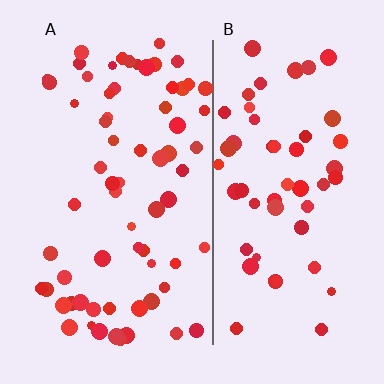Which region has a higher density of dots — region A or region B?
A (the left).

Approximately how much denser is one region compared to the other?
Approximately 1.2× — region A over region B.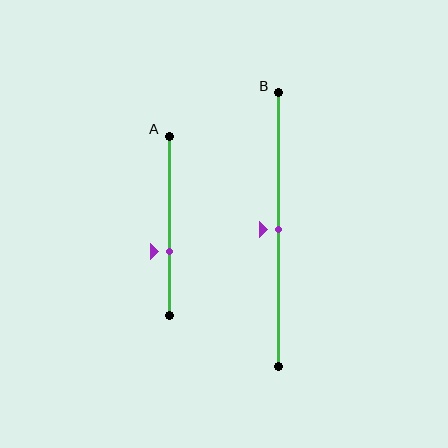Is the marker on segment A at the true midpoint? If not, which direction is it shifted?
No, the marker on segment A is shifted downward by about 14% of the segment length.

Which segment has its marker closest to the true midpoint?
Segment B has its marker closest to the true midpoint.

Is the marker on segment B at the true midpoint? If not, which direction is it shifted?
Yes, the marker on segment B is at the true midpoint.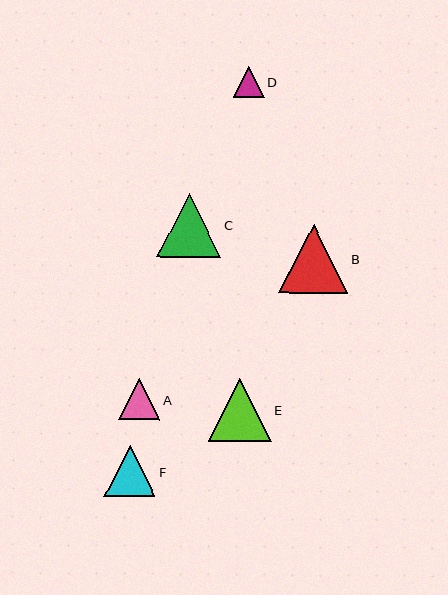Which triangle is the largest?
Triangle B is the largest with a size of approximately 69 pixels.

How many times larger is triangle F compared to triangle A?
Triangle F is approximately 1.3 times the size of triangle A.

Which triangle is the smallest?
Triangle D is the smallest with a size of approximately 31 pixels.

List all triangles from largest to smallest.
From largest to smallest: B, C, E, F, A, D.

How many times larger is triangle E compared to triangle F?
Triangle E is approximately 1.2 times the size of triangle F.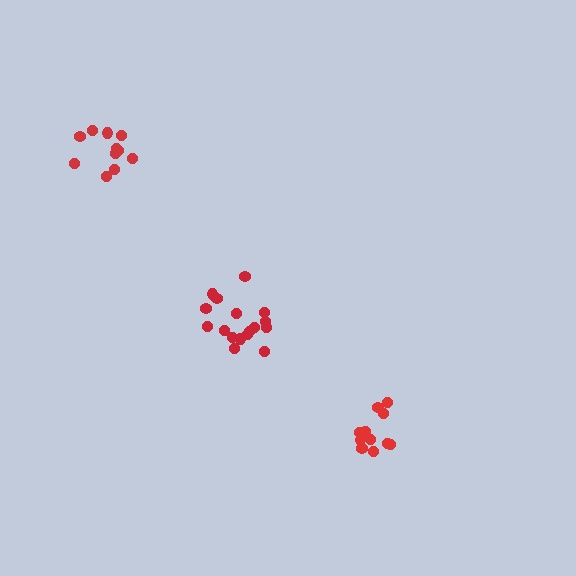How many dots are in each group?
Group 1: 11 dots, Group 2: 11 dots, Group 3: 17 dots (39 total).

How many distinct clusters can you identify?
There are 3 distinct clusters.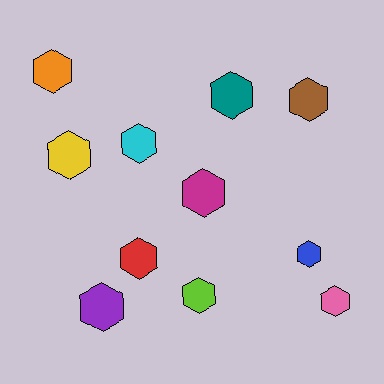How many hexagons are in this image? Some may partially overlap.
There are 11 hexagons.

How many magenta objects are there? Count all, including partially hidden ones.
There is 1 magenta object.